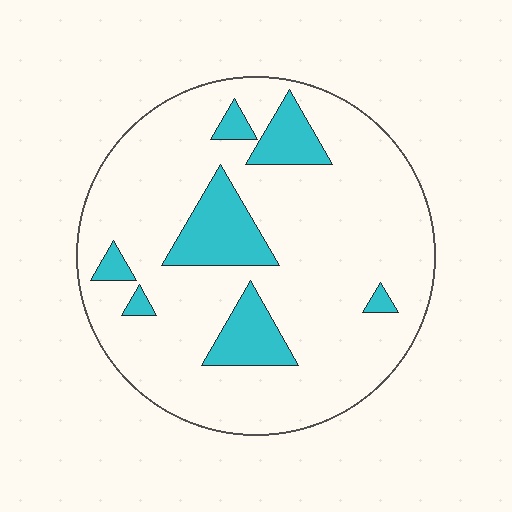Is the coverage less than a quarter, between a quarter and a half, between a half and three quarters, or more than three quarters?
Less than a quarter.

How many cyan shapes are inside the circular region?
7.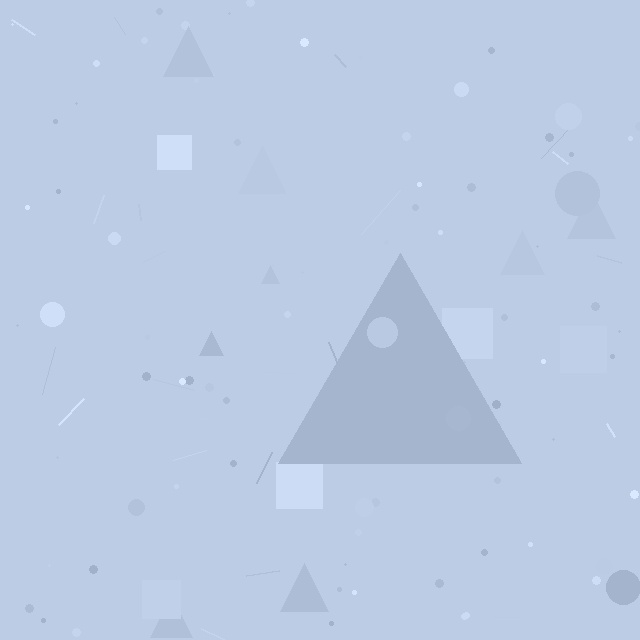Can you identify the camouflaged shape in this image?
The camouflaged shape is a triangle.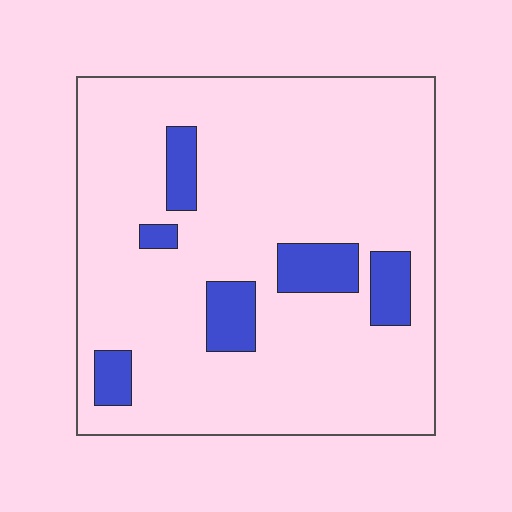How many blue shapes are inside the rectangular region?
6.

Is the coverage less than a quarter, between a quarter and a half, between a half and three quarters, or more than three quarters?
Less than a quarter.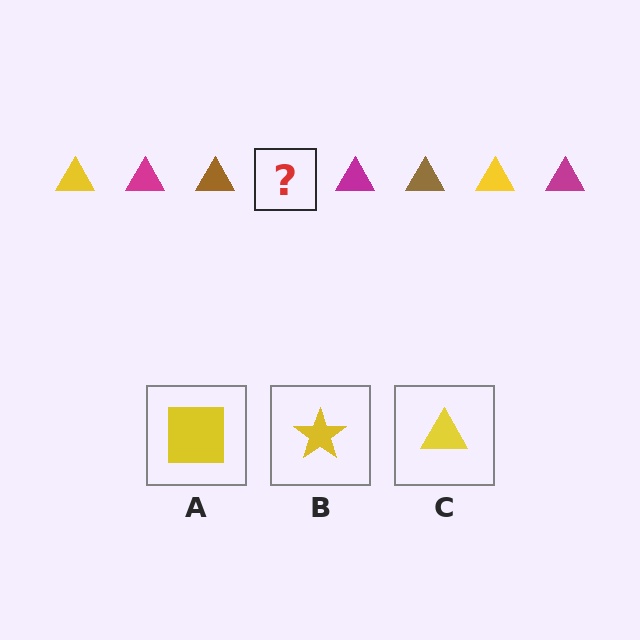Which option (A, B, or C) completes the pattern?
C.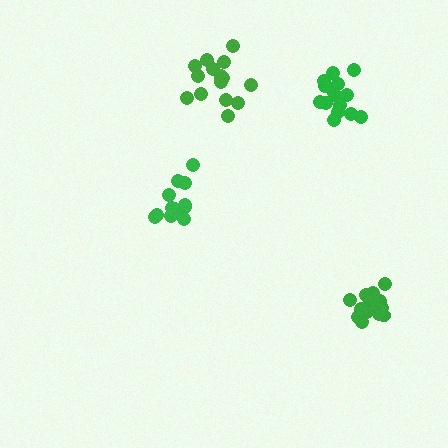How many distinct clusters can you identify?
There are 4 distinct clusters.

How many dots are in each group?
Group 1: 12 dots, Group 2: 16 dots, Group 3: 15 dots, Group 4: 16 dots (59 total).